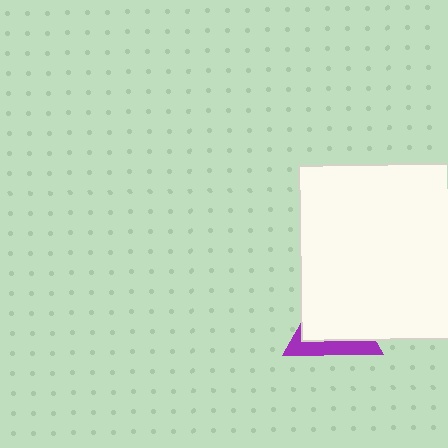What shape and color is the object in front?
The object in front is a white square.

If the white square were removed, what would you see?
You would see the complete purple triangle.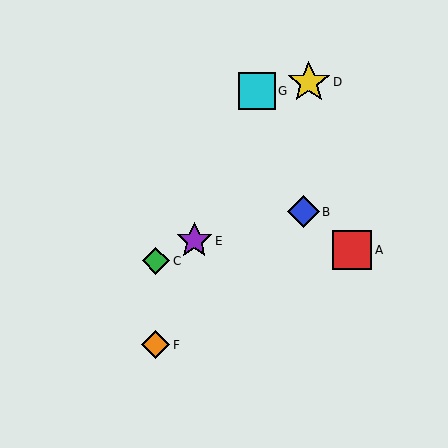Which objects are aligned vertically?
Objects C, F are aligned vertically.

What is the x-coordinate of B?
Object B is at x≈303.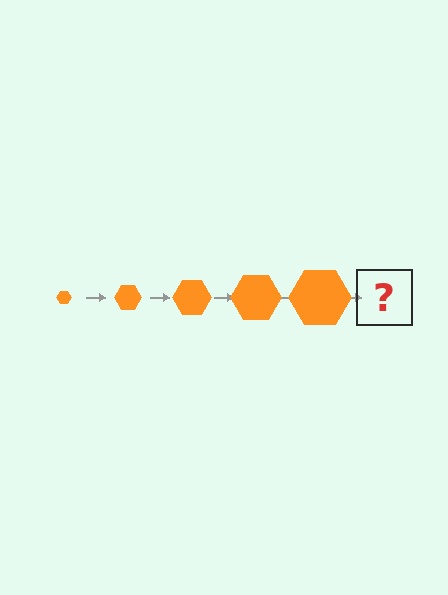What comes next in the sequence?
The next element should be an orange hexagon, larger than the previous one.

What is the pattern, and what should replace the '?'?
The pattern is that the hexagon gets progressively larger each step. The '?' should be an orange hexagon, larger than the previous one.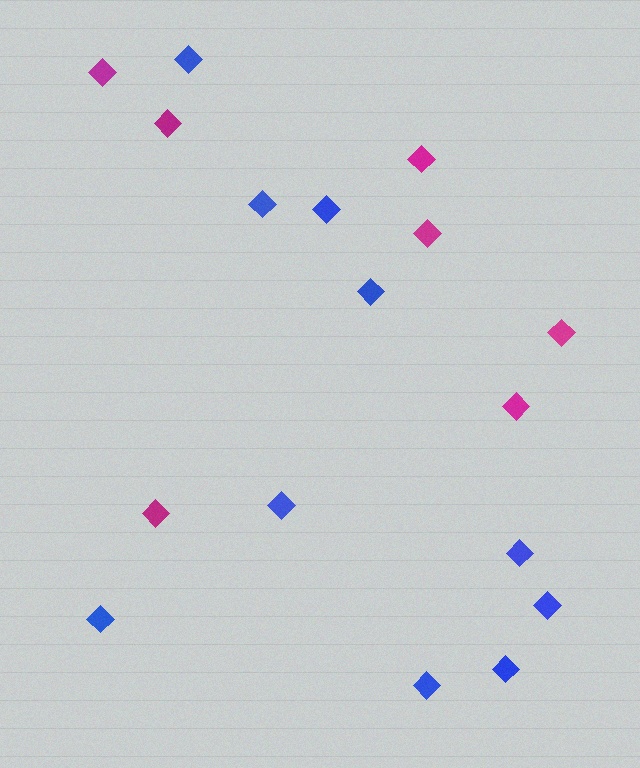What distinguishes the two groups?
There are 2 groups: one group of blue diamonds (10) and one group of magenta diamonds (7).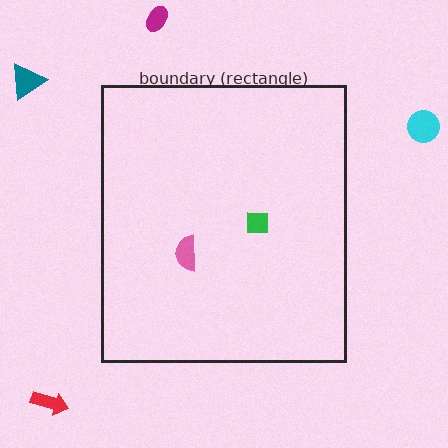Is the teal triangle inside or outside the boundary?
Outside.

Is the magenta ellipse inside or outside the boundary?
Outside.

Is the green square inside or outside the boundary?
Inside.